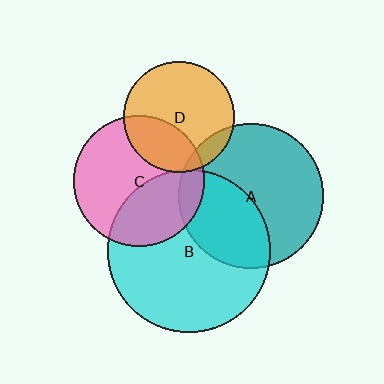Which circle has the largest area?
Circle B (cyan).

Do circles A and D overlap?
Yes.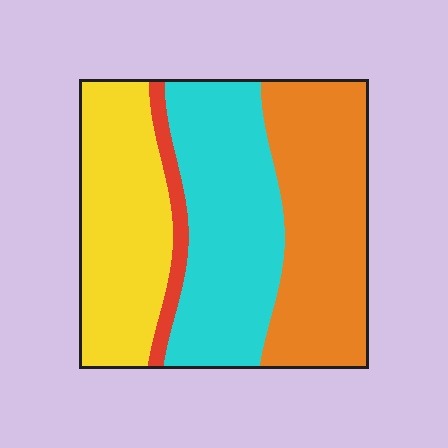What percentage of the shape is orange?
Orange takes up about one third (1/3) of the shape.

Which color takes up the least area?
Red, at roughly 5%.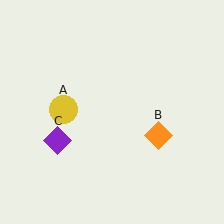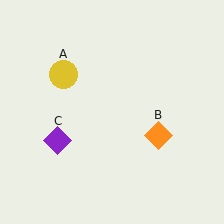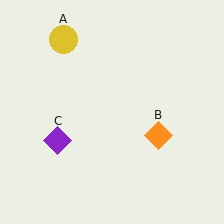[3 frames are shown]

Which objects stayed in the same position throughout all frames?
Orange diamond (object B) and purple diamond (object C) remained stationary.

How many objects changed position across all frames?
1 object changed position: yellow circle (object A).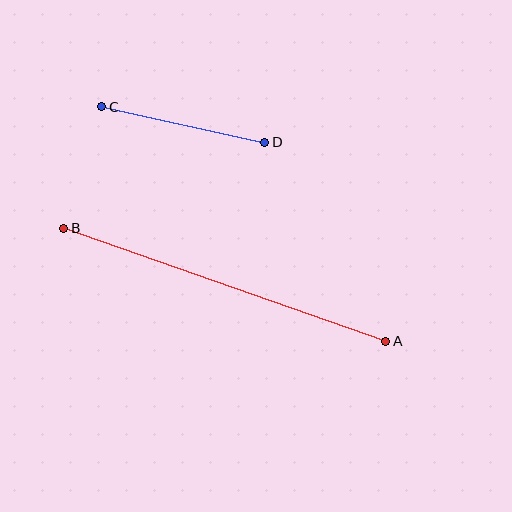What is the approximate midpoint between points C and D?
The midpoint is at approximately (183, 124) pixels.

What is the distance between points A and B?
The distance is approximately 341 pixels.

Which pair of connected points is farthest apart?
Points A and B are farthest apart.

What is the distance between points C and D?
The distance is approximately 167 pixels.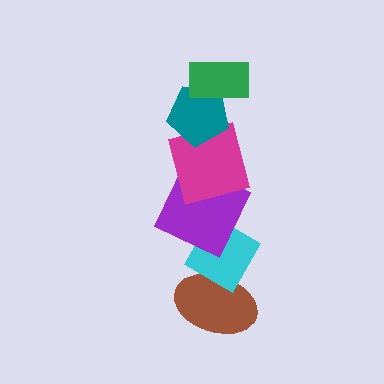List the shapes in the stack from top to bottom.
From top to bottom: the green rectangle, the teal pentagon, the magenta square, the purple square, the cyan diamond, the brown ellipse.